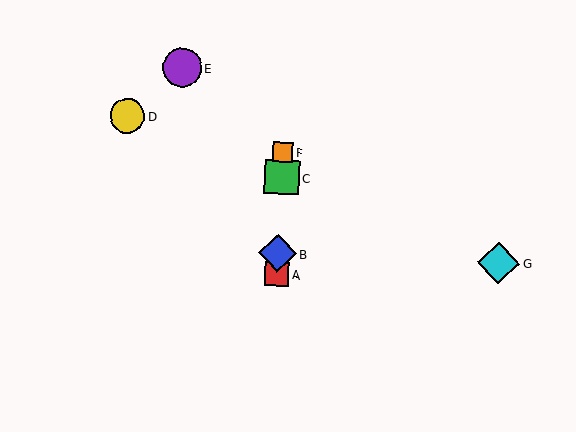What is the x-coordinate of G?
Object G is at x≈499.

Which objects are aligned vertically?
Objects A, B, C, F are aligned vertically.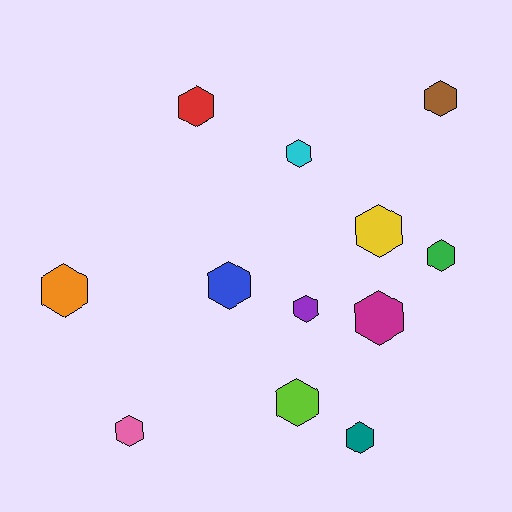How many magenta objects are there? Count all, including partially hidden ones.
There is 1 magenta object.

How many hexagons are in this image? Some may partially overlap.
There are 12 hexagons.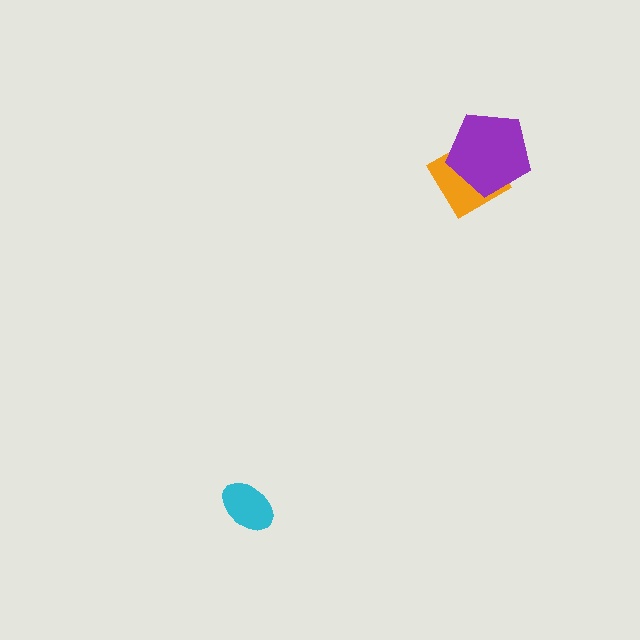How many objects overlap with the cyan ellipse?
0 objects overlap with the cyan ellipse.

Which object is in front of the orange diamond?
The purple pentagon is in front of the orange diamond.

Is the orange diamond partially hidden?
Yes, it is partially covered by another shape.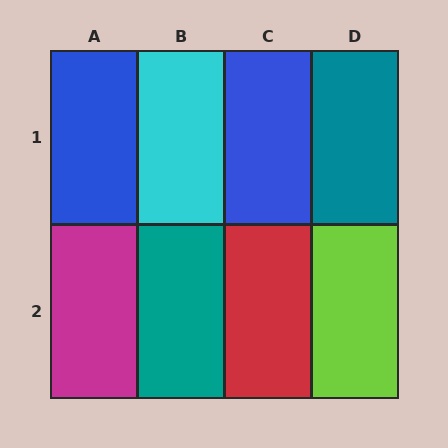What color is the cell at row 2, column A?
Magenta.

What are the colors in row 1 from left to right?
Blue, cyan, blue, teal.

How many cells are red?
1 cell is red.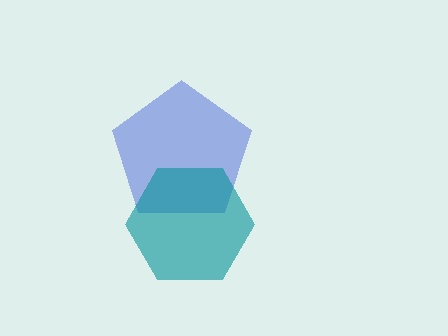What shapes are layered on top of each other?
The layered shapes are: a blue pentagon, a teal hexagon.